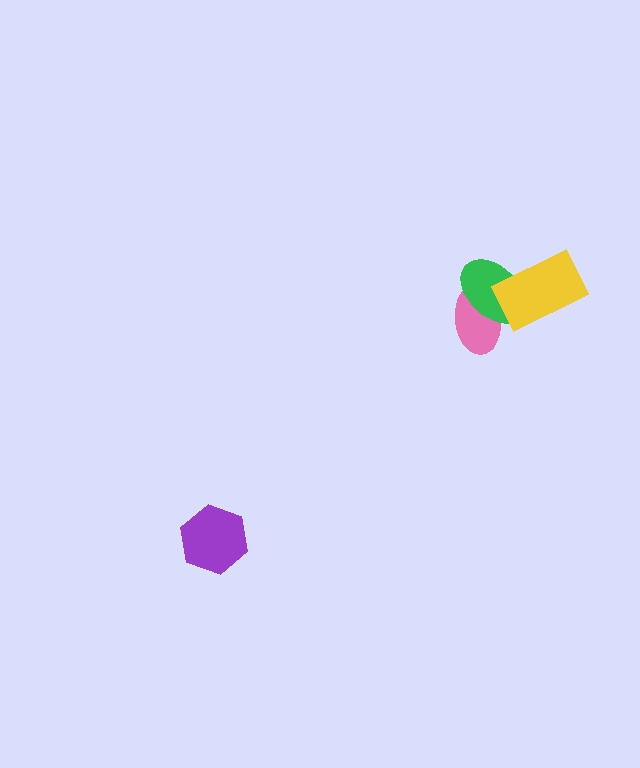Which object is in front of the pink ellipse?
The green ellipse is in front of the pink ellipse.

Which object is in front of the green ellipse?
The yellow rectangle is in front of the green ellipse.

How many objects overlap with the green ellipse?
2 objects overlap with the green ellipse.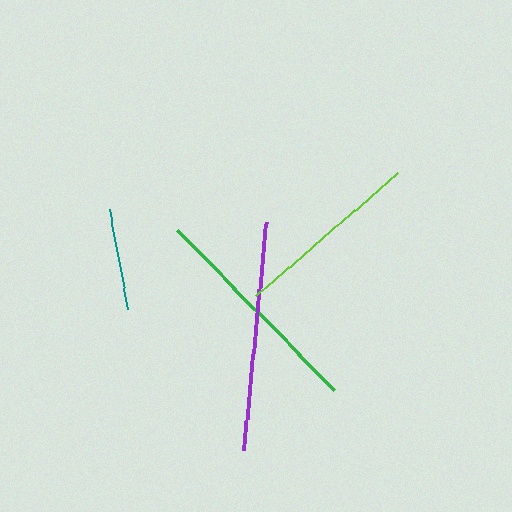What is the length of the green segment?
The green segment is approximately 224 pixels long.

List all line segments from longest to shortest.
From longest to shortest: purple, green, lime, teal.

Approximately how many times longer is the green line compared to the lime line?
The green line is approximately 1.2 times the length of the lime line.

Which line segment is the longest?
The purple line is the longest at approximately 229 pixels.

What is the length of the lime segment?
The lime segment is approximately 188 pixels long.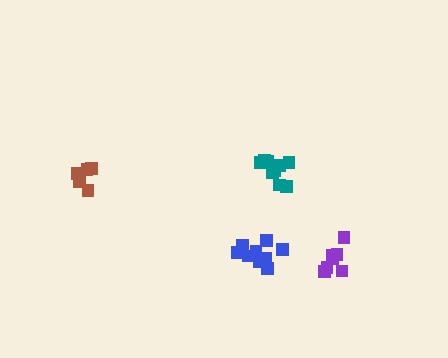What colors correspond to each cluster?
The clusters are colored: blue, teal, purple, brown.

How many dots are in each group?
Group 1: 9 dots, Group 2: 11 dots, Group 3: 7 dots, Group 4: 5 dots (32 total).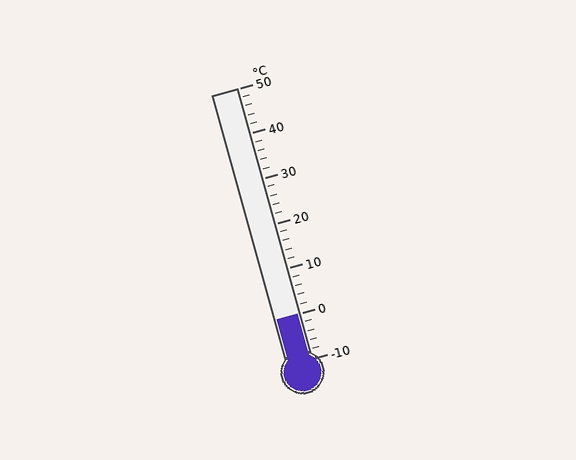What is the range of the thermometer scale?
The thermometer scale ranges from -10°C to 50°C.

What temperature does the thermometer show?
The thermometer shows approximately 0°C.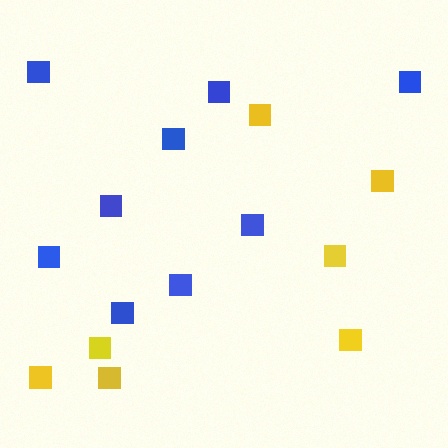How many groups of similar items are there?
There are 2 groups: one group of yellow squares (7) and one group of blue squares (9).